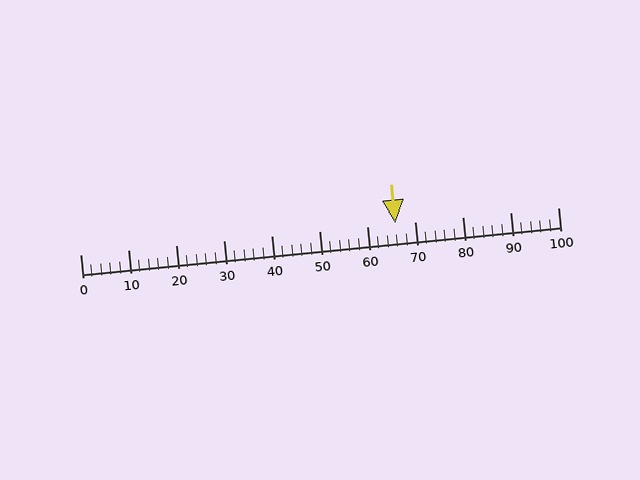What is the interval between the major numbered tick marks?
The major tick marks are spaced 10 units apart.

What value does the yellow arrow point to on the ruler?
The yellow arrow points to approximately 66.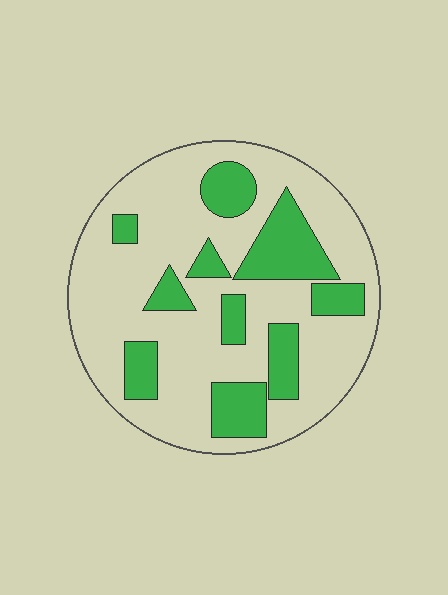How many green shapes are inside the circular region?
10.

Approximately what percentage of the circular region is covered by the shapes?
Approximately 30%.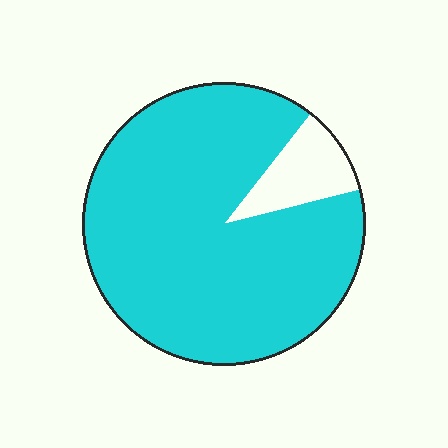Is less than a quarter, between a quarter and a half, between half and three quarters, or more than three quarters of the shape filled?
More than three quarters.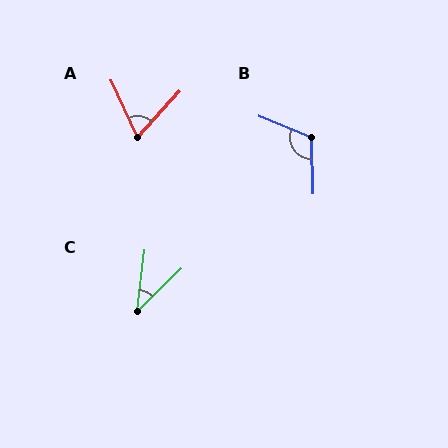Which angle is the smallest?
C, at approximately 39 degrees.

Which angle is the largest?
B, at approximately 114 degrees.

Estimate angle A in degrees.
Approximately 68 degrees.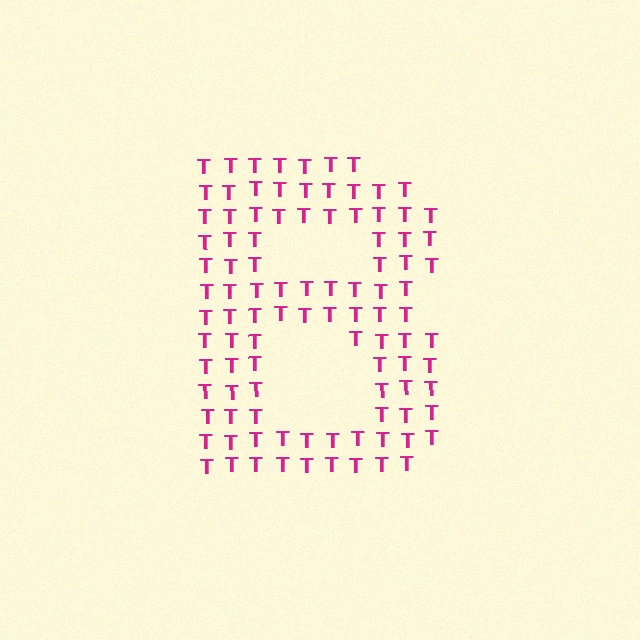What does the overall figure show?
The overall figure shows the letter B.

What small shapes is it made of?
It is made of small letter T's.